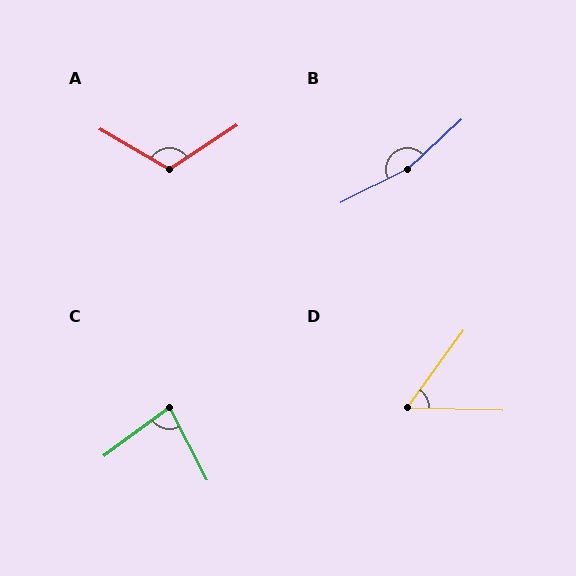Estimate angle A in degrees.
Approximately 117 degrees.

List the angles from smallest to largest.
D (55°), C (80°), A (117°), B (164°).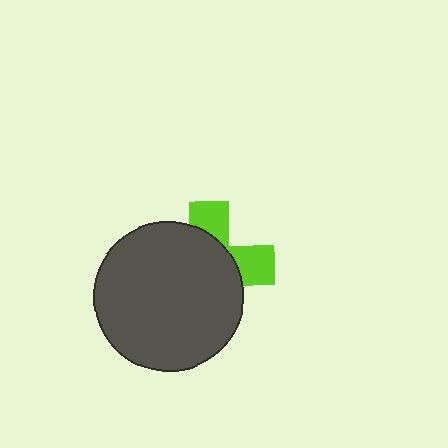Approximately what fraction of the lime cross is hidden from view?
Roughly 68% of the lime cross is hidden behind the dark gray circle.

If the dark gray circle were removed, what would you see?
You would see the complete lime cross.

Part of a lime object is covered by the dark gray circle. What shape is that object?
It is a cross.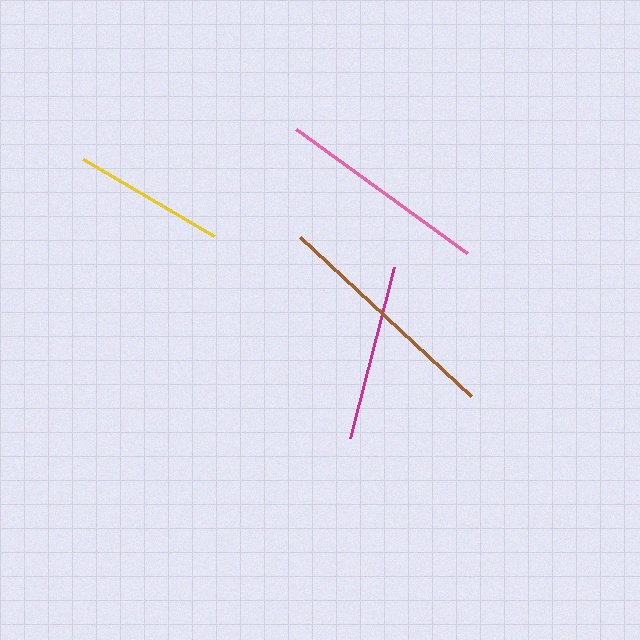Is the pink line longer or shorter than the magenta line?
The pink line is longer than the magenta line.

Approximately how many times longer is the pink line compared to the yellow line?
The pink line is approximately 1.4 times the length of the yellow line.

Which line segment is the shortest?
The yellow line is the shortest at approximately 152 pixels.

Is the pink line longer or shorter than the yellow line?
The pink line is longer than the yellow line.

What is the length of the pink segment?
The pink segment is approximately 211 pixels long.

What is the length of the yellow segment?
The yellow segment is approximately 152 pixels long.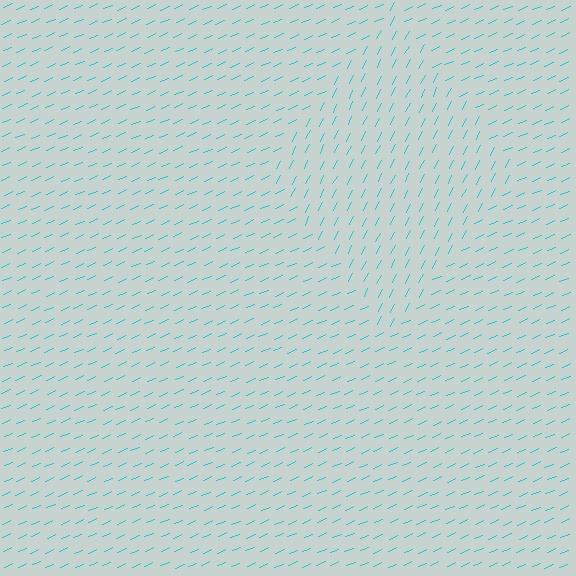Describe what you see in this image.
The image is filled with small cyan line segments. A diamond region in the image has lines oriented differently from the surrounding lines, creating a visible texture boundary.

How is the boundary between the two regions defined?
The boundary is defined purely by a change in line orientation (approximately 40 degrees difference). All lines are the same color and thickness.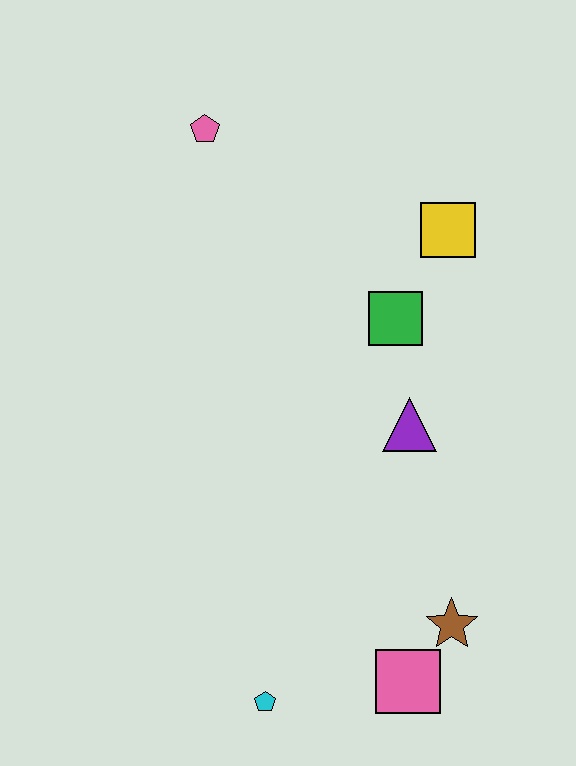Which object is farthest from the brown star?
The pink pentagon is farthest from the brown star.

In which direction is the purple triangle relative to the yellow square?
The purple triangle is below the yellow square.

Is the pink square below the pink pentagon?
Yes